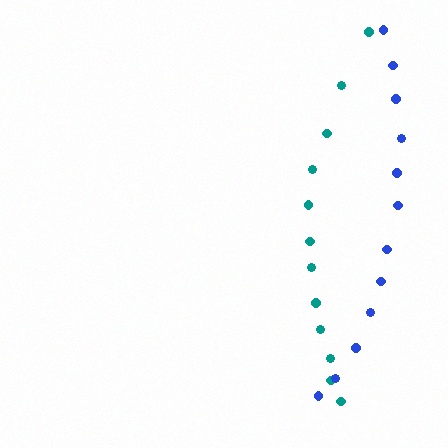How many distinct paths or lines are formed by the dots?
There are 2 distinct paths.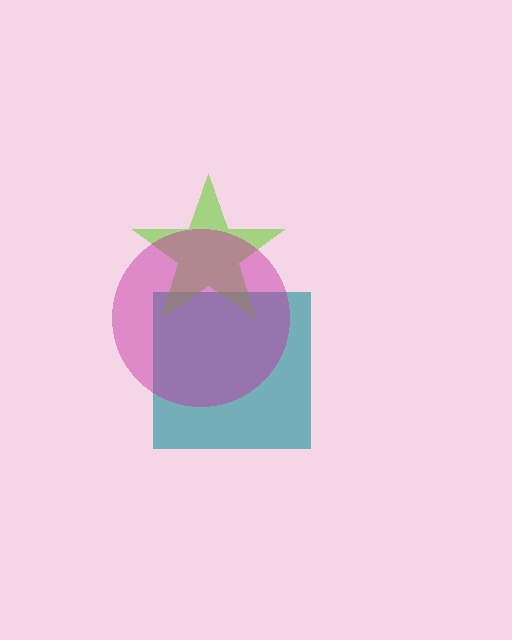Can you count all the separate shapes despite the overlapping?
Yes, there are 3 separate shapes.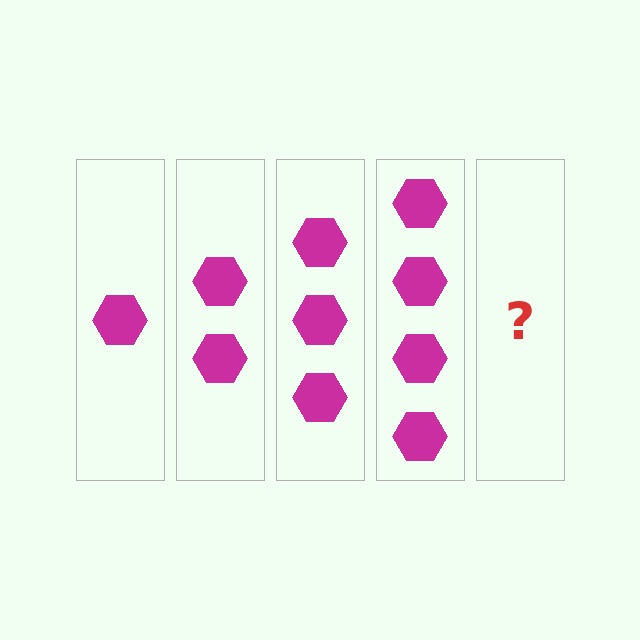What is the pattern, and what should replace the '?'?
The pattern is that each step adds one more hexagon. The '?' should be 5 hexagons.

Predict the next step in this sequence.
The next step is 5 hexagons.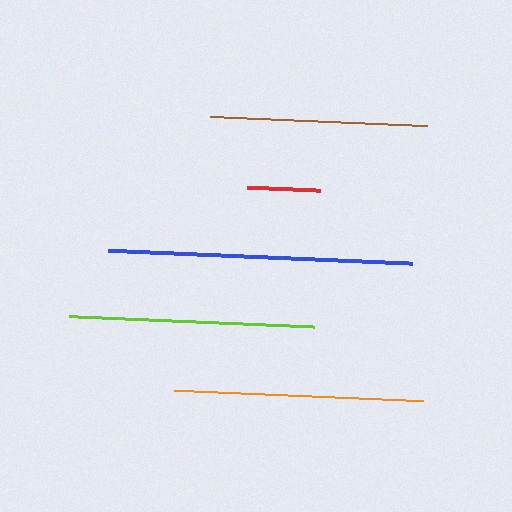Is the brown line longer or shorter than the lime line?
The lime line is longer than the brown line.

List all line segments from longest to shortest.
From longest to shortest: blue, orange, lime, brown, red.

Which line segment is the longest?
The blue line is the longest at approximately 304 pixels.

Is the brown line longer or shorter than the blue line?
The blue line is longer than the brown line.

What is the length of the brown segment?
The brown segment is approximately 217 pixels long.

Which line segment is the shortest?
The red line is the shortest at approximately 74 pixels.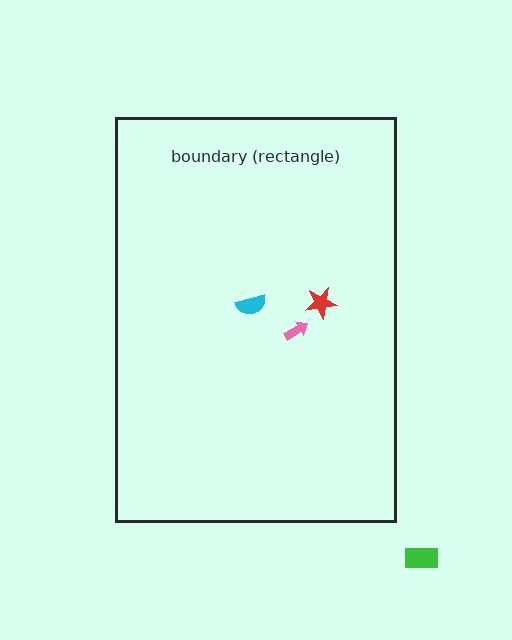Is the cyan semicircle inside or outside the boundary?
Inside.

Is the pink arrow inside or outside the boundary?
Inside.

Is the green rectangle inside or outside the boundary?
Outside.